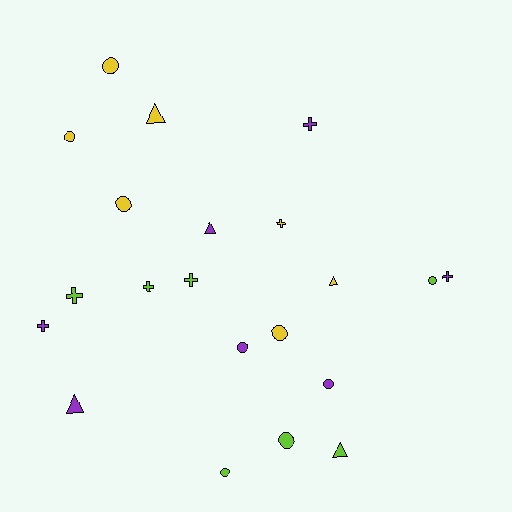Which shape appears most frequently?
Circle, with 9 objects.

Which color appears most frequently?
Yellow, with 7 objects.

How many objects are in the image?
There are 21 objects.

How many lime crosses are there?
There are 3 lime crosses.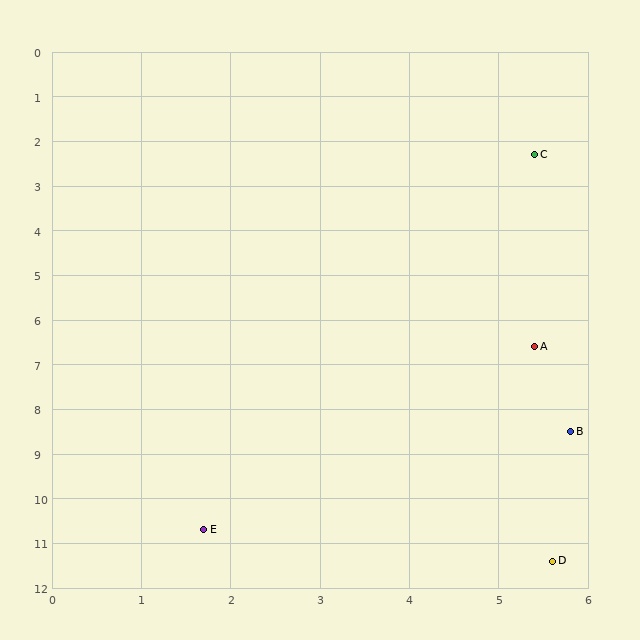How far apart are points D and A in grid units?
Points D and A are about 4.8 grid units apart.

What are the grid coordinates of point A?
Point A is at approximately (5.4, 6.6).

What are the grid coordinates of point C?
Point C is at approximately (5.4, 2.3).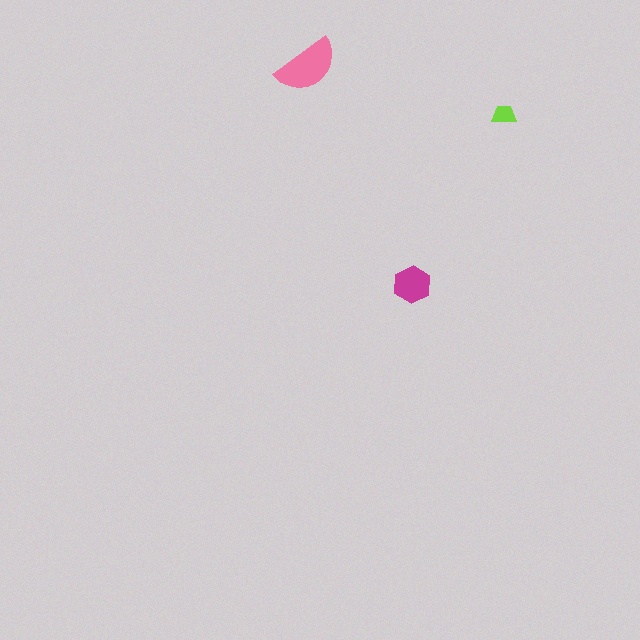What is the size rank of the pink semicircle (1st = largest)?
1st.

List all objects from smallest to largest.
The lime trapezoid, the magenta hexagon, the pink semicircle.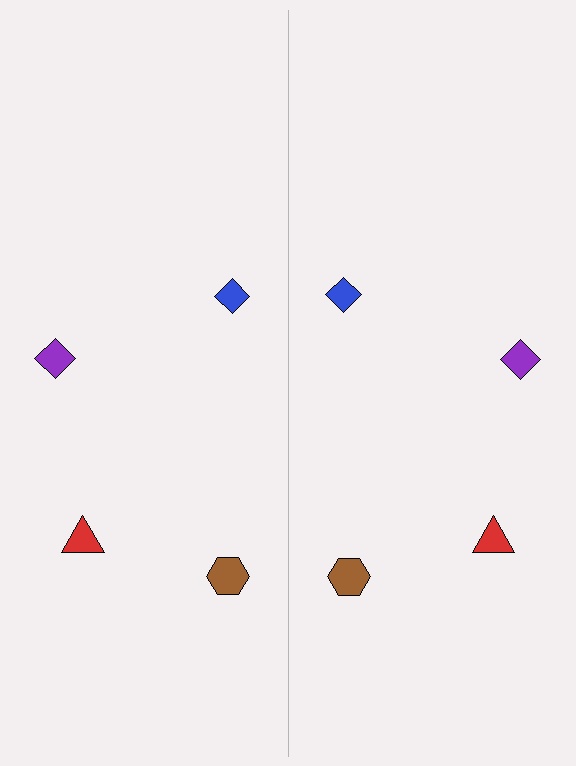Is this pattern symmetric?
Yes, this pattern has bilateral (reflection) symmetry.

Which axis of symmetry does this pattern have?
The pattern has a vertical axis of symmetry running through the center of the image.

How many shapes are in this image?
There are 8 shapes in this image.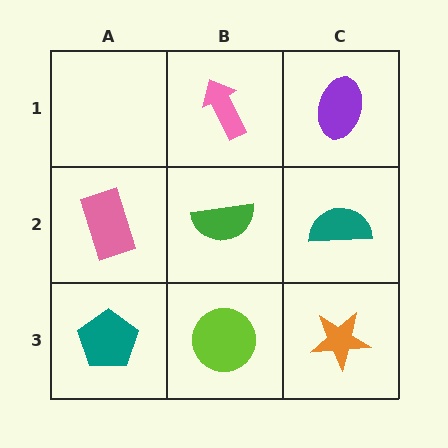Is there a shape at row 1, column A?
No, that cell is empty.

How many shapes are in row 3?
3 shapes.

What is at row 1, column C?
A purple ellipse.